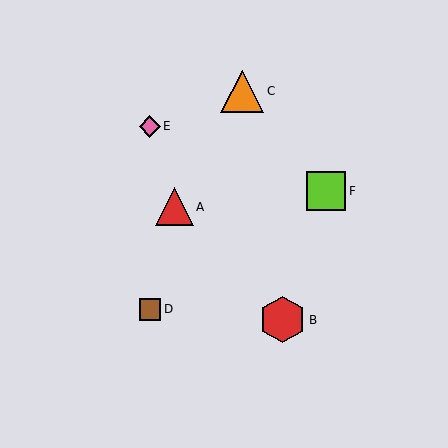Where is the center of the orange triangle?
The center of the orange triangle is at (242, 91).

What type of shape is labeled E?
Shape E is a pink diamond.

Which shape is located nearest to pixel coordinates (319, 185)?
The lime square (labeled F) at (326, 191) is nearest to that location.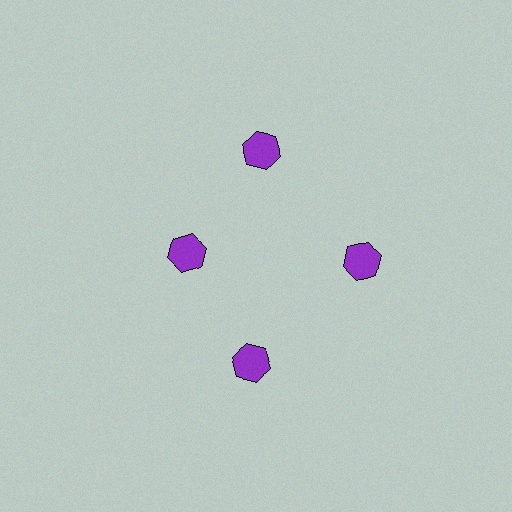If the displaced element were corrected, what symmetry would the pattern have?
It would have 4-fold rotational symmetry — the pattern would map onto itself every 90 degrees.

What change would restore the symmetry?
The symmetry would be restored by moving it outward, back onto the ring so that all 4 hexagons sit at equal angles and equal distance from the center.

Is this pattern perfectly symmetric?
No. The 4 purple hexagons are arranged in a ring, but one element near the 9 o'clock position is pulled inward toward the center, breaking the 4-fold rotational symmetry.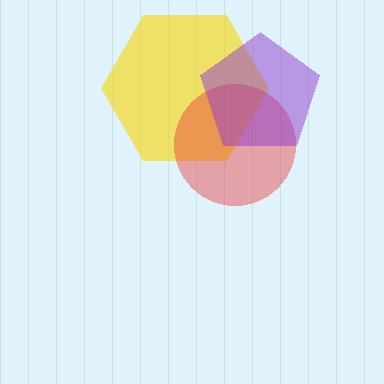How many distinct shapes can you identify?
There are 3 distinct shapes: a yellow hexagon, a red circle, a purple pentagon.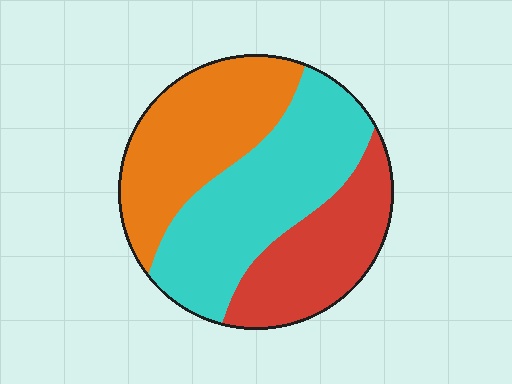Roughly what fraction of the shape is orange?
Orange takes up about one third (1/3) of the shape.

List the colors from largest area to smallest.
From largest to smallest: cyan, orange, red.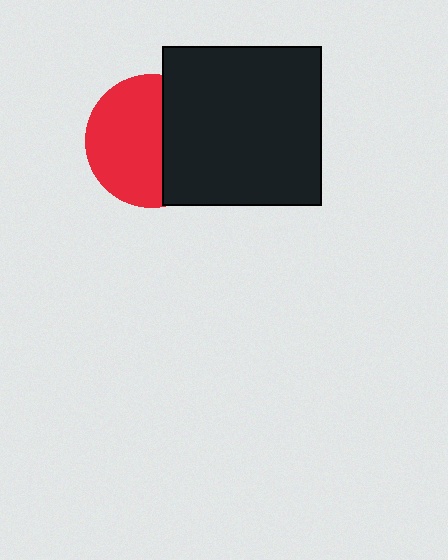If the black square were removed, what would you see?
You would see the complete red circle.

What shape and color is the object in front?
The object in front is a black square.